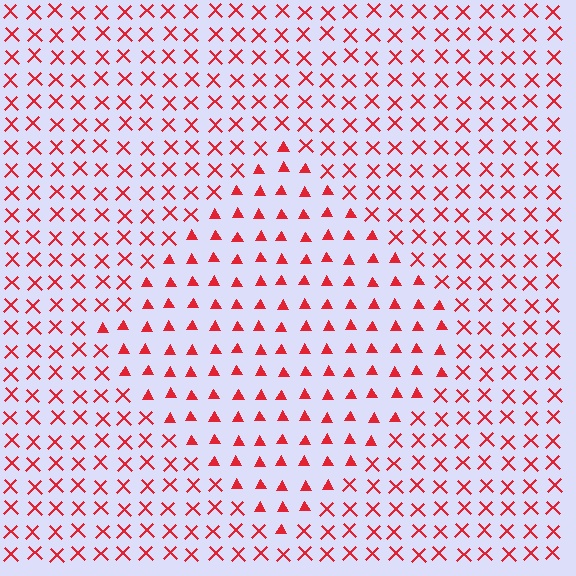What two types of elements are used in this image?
The image uses triangles inside the diamond region and X marks outside it.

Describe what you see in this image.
The image is filled with small red elements arranged in a uniform grid. A diamond-shaped region contains triangles, while the surrounding area contains X marks. The boundary is defined purely by the change in element shape.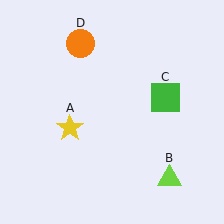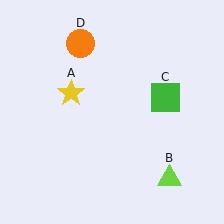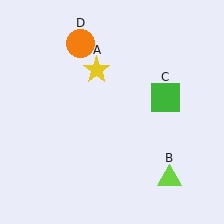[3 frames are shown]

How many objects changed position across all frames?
1 object changed position: yellow star (object A).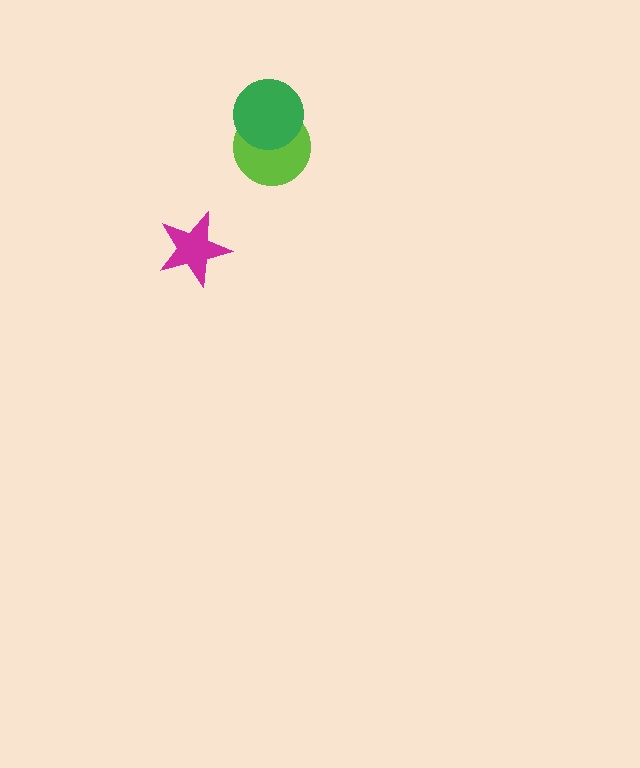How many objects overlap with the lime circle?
1 object overlaps with the lime circle.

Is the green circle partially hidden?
No, no other shape covers it.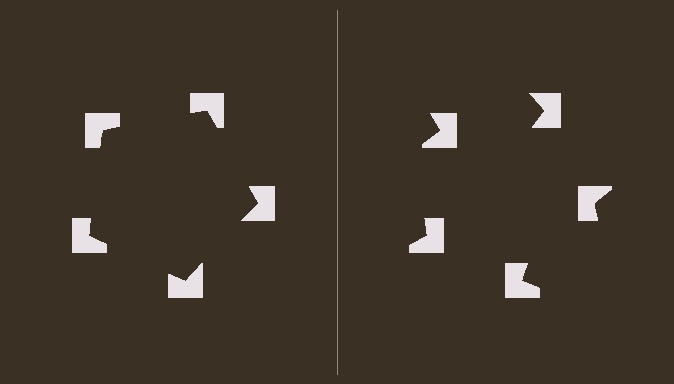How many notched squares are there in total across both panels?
10 — 5 on each side.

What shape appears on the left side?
An illusory pentagon.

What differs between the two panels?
The notched squares are positioned identically on both sides; only the wedge orientations differ. On the left they align to a pentagon; on the right they are misaligned.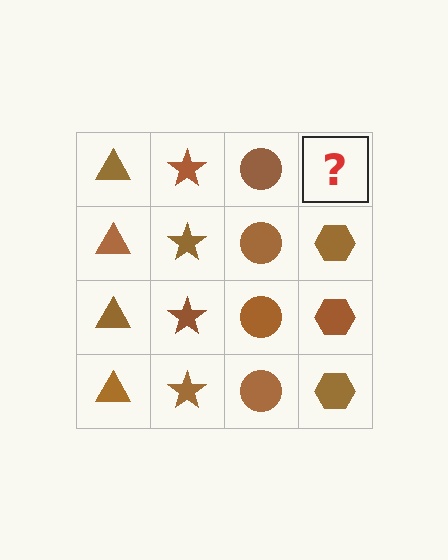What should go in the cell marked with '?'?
The missing cell should contain a brown hexagon.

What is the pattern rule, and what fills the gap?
The rule is that each column has a consistent shape. The gap should be filled with a brown hexagon.